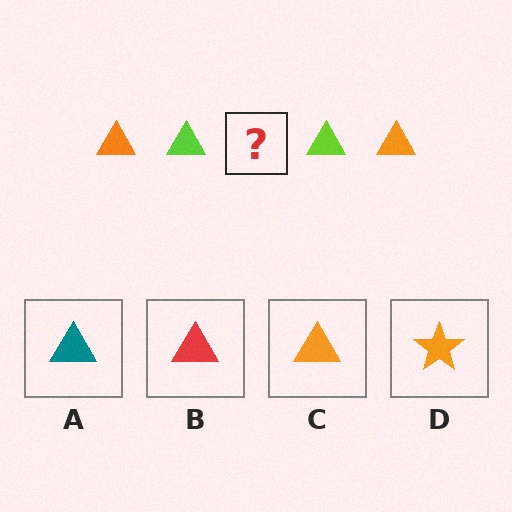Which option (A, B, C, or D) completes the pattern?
C.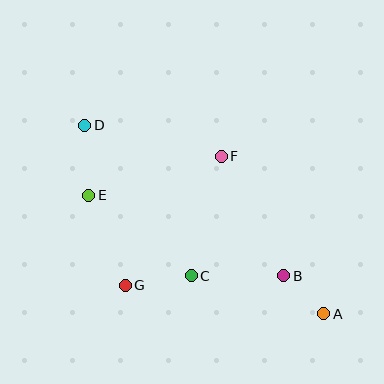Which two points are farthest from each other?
Points A and D are farthest from each other.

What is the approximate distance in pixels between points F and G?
The distance between F and G is approximately 161 pixels.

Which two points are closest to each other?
Points A and B are closest to each other.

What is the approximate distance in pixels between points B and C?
The distance between B and C is approximately 92 pixels.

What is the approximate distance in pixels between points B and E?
The distance between B and E is approximately 211 pixels.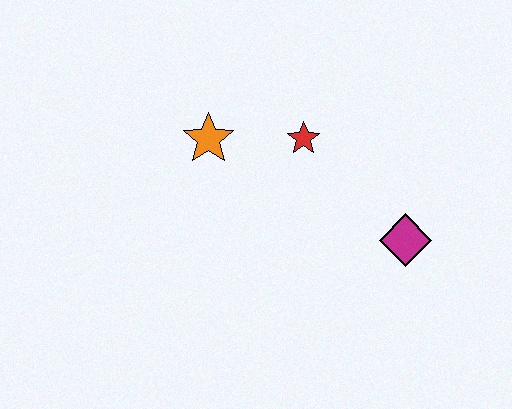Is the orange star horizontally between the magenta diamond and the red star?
No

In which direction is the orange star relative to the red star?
The orange star is to the left of the red star.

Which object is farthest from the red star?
The magenta diamond is farthest from the red star.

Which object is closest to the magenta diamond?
The red star is closest to the magenta diamond.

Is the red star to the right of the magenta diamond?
No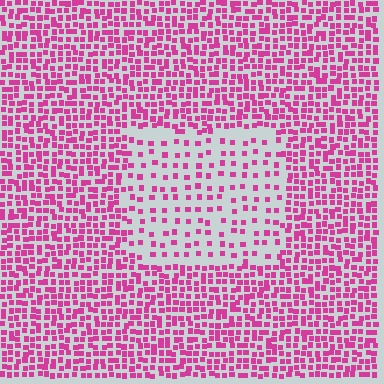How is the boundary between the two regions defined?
The boundary is defined by a change in element density (approximately 2.5x ratio). All elements are the same color, size, and shape.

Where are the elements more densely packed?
The elements are more densely packed outside the rectangle boundary.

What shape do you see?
I see a rectangle.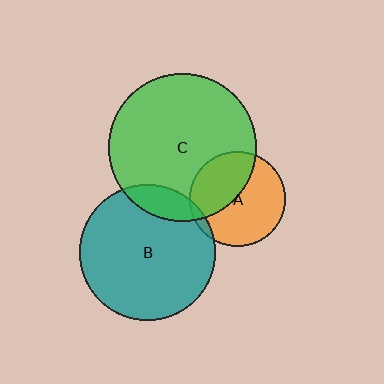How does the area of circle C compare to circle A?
Approximately 2.4 times.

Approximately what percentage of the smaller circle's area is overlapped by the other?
Approximately 40%.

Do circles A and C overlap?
Yes.